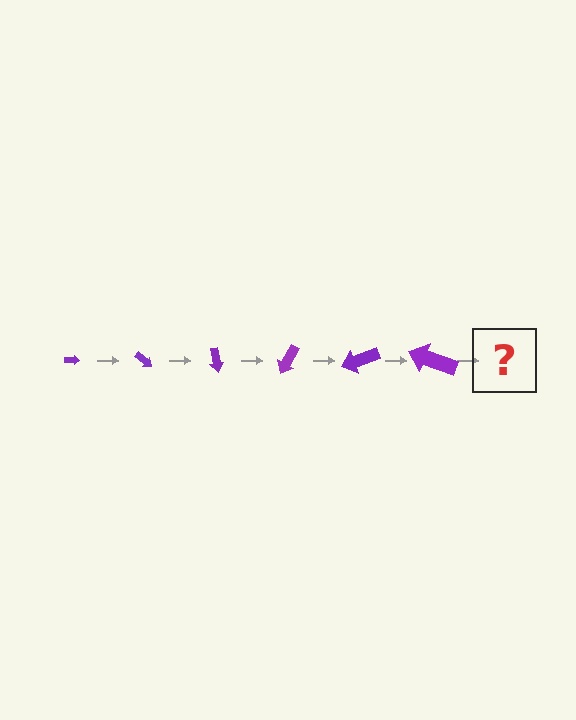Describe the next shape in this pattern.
It should be an arrow, larger than the previous one and rotated 240 degrees from the start.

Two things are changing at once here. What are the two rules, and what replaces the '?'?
The two rules are that the arrow grows larger each step and it rotates 40 degrees each step. The '?' should be an arrow, larger than the previous one and rotated 240 degrees from the start.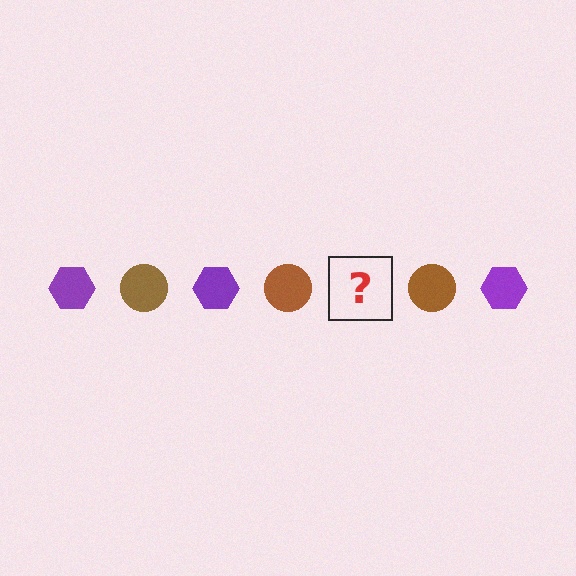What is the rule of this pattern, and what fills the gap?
The rule is that the pattern alternates between purple hexagon and brown circle. The gap should be filled with a purple hexagon.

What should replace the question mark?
The question mark should be replaced with a purple hexagon.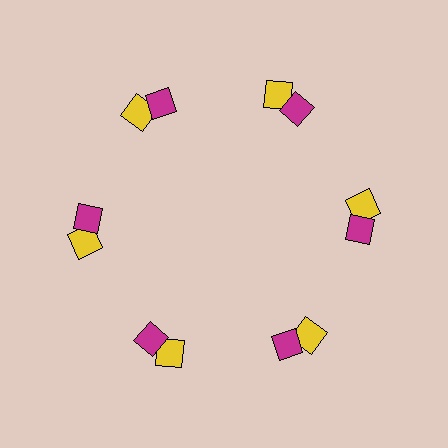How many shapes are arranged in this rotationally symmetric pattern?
There are 12 shapes, arranged in 6 groups of 2.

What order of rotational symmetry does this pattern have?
This pattern has 6-fold rotational symmetry.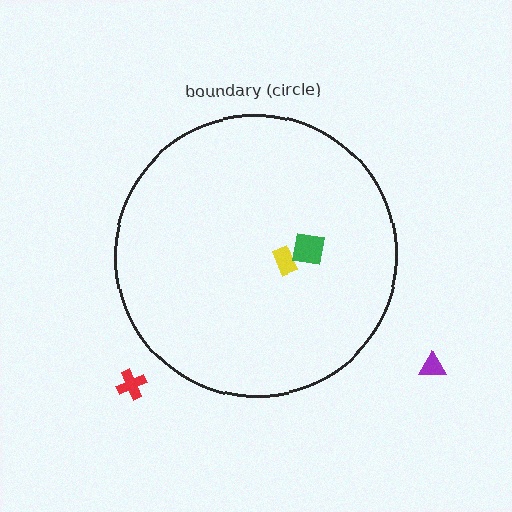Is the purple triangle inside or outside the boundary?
Outside.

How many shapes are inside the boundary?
2 inside, 2 outside.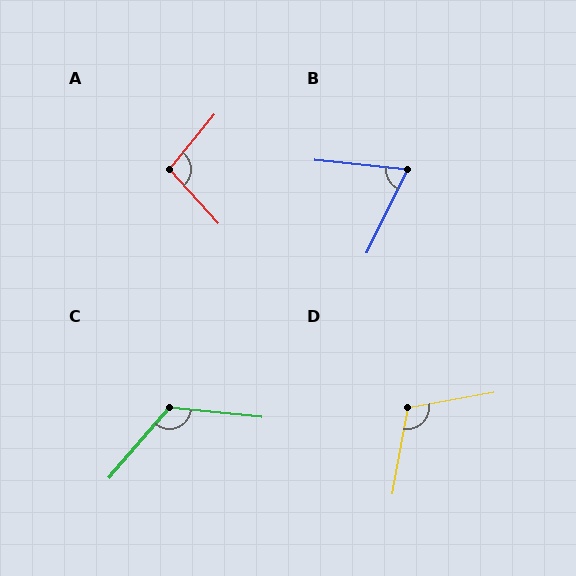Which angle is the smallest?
B, at approximately 70 degrees.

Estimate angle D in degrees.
Approximately 111 degrees.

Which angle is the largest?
C, at approximately 125 degrees.